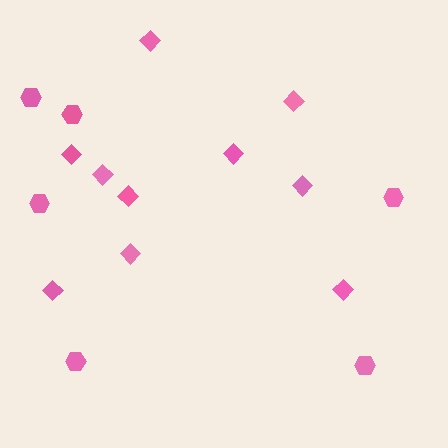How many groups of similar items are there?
There are 2 groups: one group of hexagons (6) and one group of diamonds (10).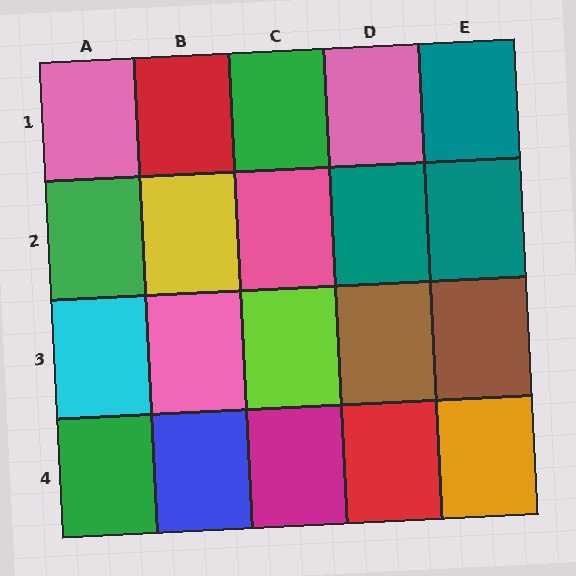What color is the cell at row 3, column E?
Brown.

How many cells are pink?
4 cells are pink.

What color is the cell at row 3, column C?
Lime.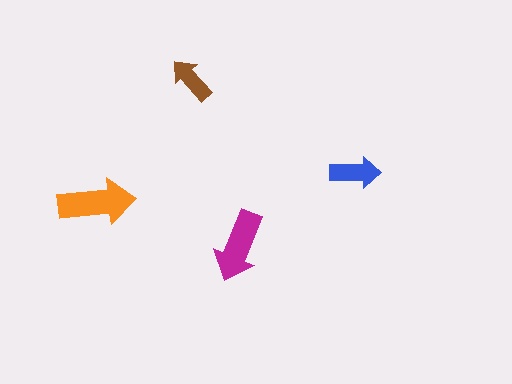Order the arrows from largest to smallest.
the orange one, the magenta one, the blue one, the brown one.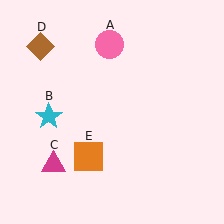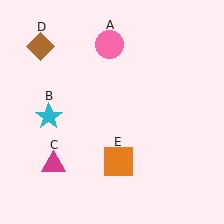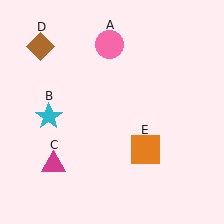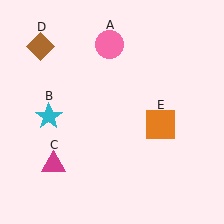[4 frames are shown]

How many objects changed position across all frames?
1 object changed position: orange square (object E).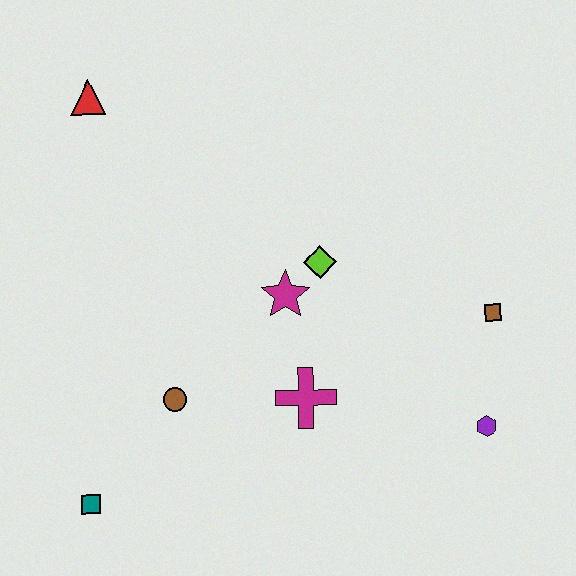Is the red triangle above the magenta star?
Yes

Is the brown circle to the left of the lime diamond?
Yes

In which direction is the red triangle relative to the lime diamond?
The red triangle is to the left of the lime diamond.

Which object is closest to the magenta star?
The lime diamond is closest to the magenta star.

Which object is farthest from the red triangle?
The purple hexagon is farthest from the red triangle.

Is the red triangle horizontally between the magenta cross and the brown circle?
No